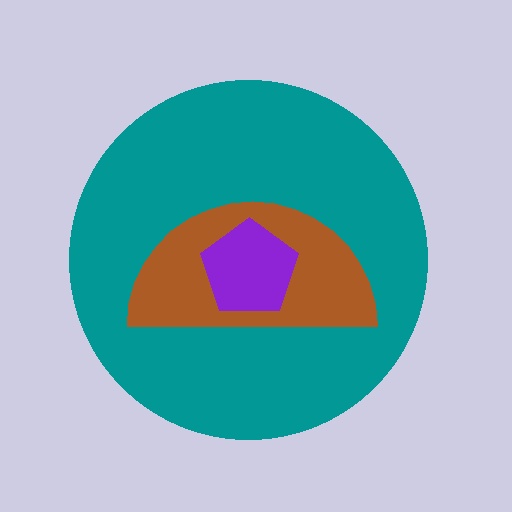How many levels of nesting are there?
3.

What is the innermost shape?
The purple pentagon.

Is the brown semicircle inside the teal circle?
Yes.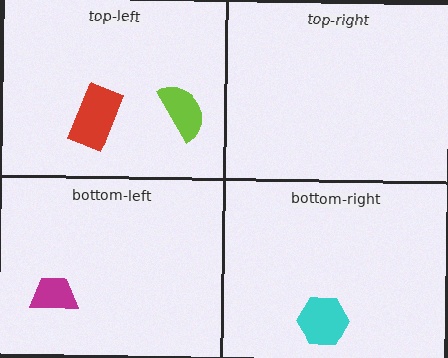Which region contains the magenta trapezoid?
The bottom-left region.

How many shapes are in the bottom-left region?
1.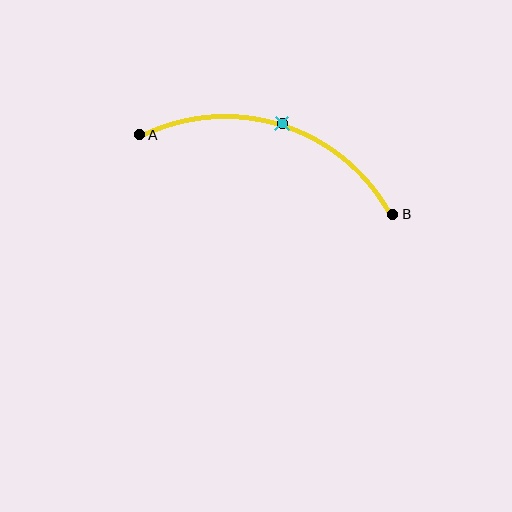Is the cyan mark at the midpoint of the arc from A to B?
Yes. The cyan mark lies on the arc at equal arc-length from both A and B — it is the arc midpoint.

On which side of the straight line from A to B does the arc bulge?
The arc bulges above the straight line connecting A and B.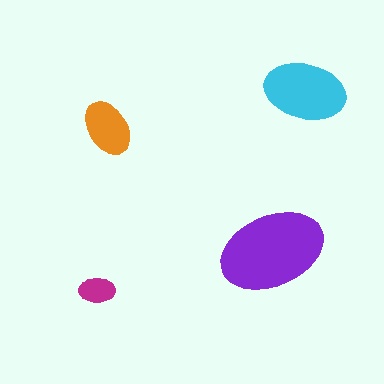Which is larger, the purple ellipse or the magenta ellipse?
The purple one.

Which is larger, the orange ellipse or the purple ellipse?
The purple one.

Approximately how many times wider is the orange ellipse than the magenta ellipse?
About 1.5 times wider.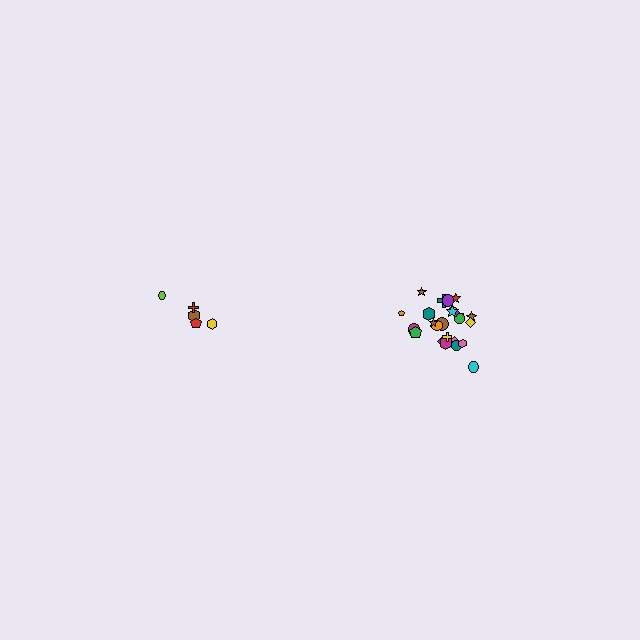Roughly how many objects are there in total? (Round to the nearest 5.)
Roughly 30 objects in total.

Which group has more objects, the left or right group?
The right group.